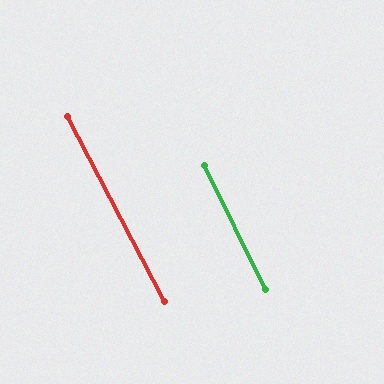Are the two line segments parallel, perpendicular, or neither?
Parallel — their directions differ by only 1.8°.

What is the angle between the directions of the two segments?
Approximately 2 degrees.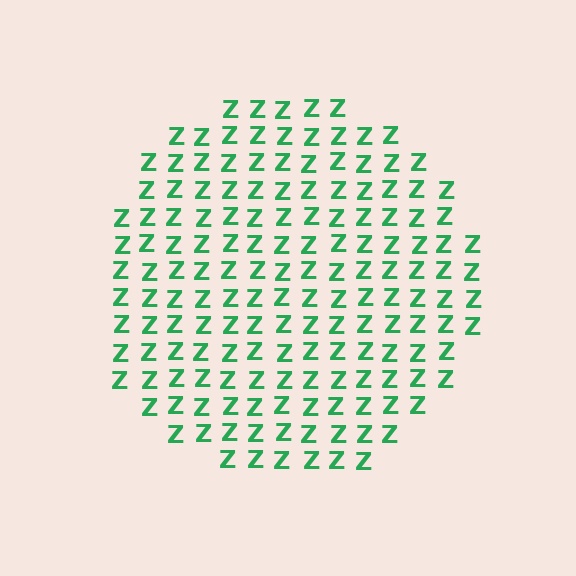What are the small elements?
The small elements are letter Z's.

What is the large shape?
The large shape is a circle.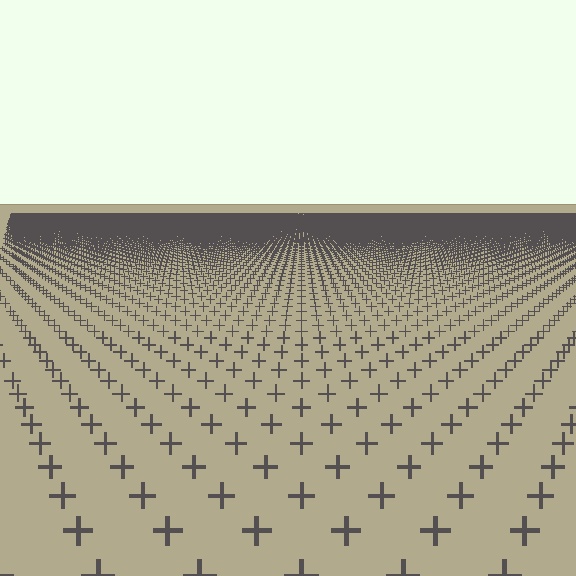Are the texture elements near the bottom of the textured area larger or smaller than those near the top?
Larger. Near the bottom, elements are closer to the viewer and appear at a bigger on-screen size.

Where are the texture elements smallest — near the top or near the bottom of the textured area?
Near the top.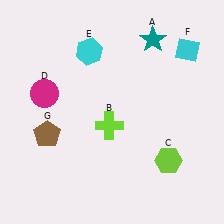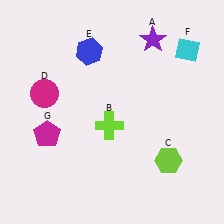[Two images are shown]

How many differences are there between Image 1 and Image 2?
There are 3 differences between the two images.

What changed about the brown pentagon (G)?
In Image 1, G is brown. In Image 2, it changed to magenta.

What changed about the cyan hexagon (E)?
In Image 1, E is cyan. In Image 2, it changed to blue.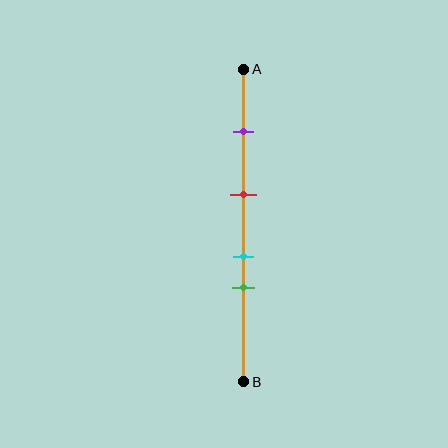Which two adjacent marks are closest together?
The cyan and green marks are the closest adjacent pair.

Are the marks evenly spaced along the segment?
No, the marks are not evenly spaced.